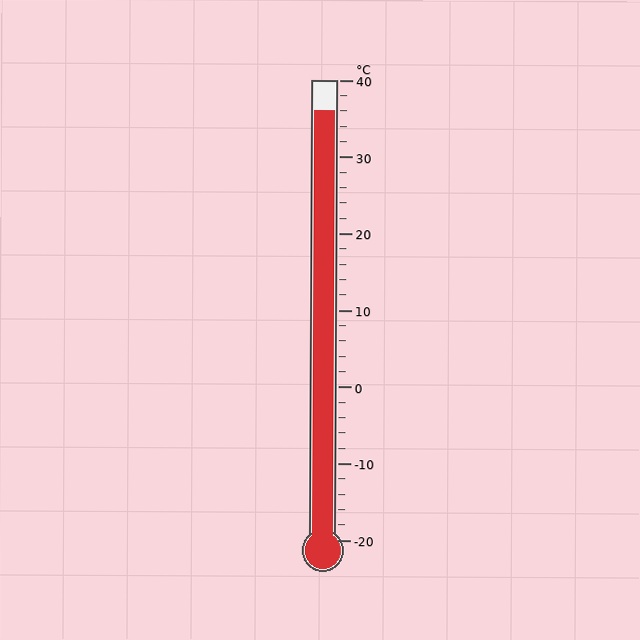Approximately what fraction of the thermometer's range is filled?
The thermometer is filled to approximately 95% of its range.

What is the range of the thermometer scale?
The thermometer scale ranges from -20°C to 40°C.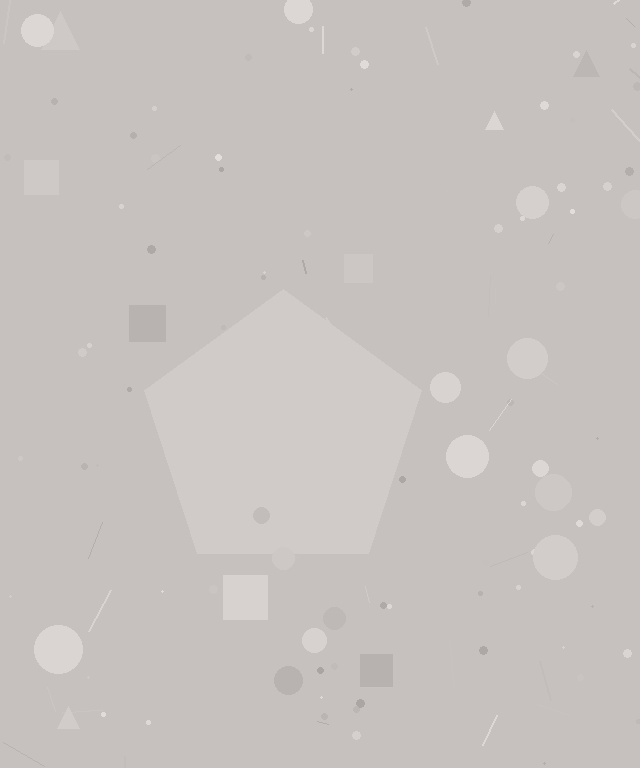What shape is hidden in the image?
A pentagon is hidden in the image.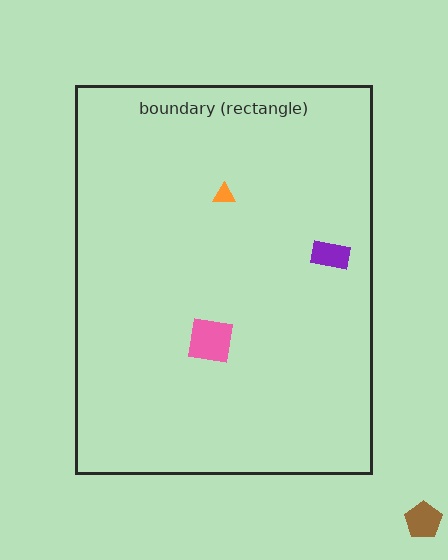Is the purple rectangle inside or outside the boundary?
Inside.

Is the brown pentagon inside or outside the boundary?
Outside.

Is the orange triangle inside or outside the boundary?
Inside.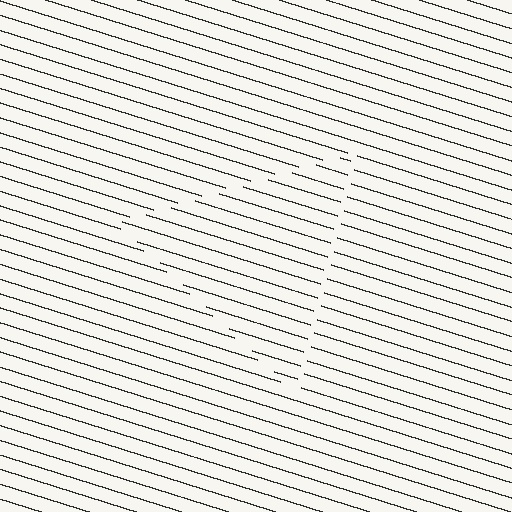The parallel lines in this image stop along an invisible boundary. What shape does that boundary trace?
An illusory triangle. The interior of the shape contains the same grating, shifted by half a period — the contour is defined by the phase discontinuity where line-ends from the inner and outer gratings abut.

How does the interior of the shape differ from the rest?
The interior of the shape contains the same grating, shifted by half a period — the contour is defined by the phase discontinuity where line-ends from the inner and outer gratings abut.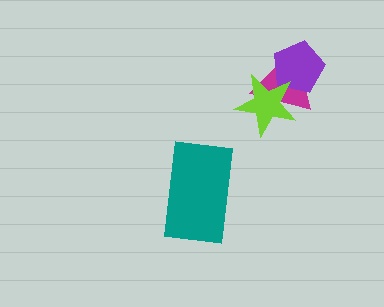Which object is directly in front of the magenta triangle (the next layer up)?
The purple pentagon is directly in front of the magenta triangle.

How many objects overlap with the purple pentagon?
2 objects overlap with the purple pentagon.